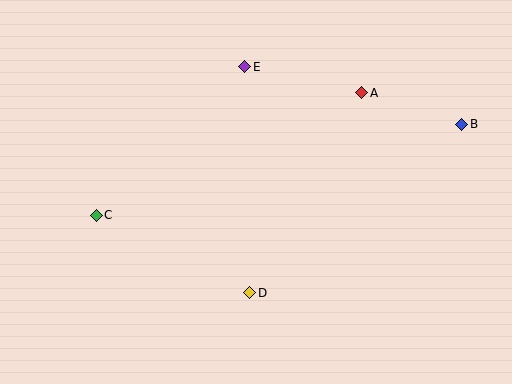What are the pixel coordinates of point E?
Point E is at (245, 67).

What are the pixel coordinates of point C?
Point C is at (96, 215).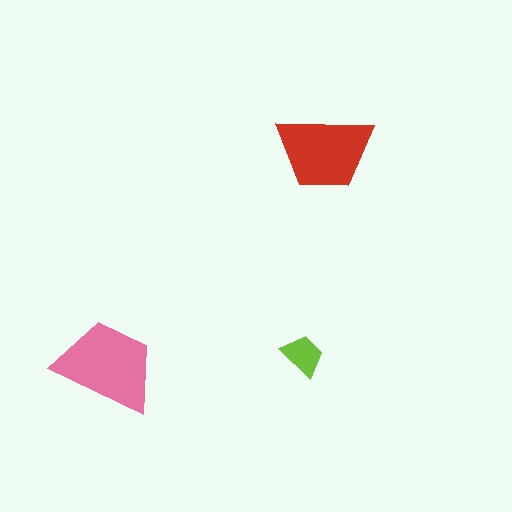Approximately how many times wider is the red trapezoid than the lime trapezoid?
About 2 times wider.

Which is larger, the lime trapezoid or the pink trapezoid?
The pink one.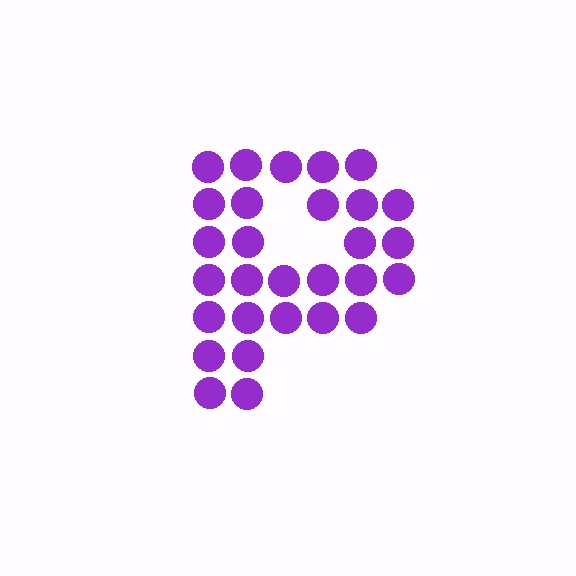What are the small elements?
The small elements are circles.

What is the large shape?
The large shape is the letter P.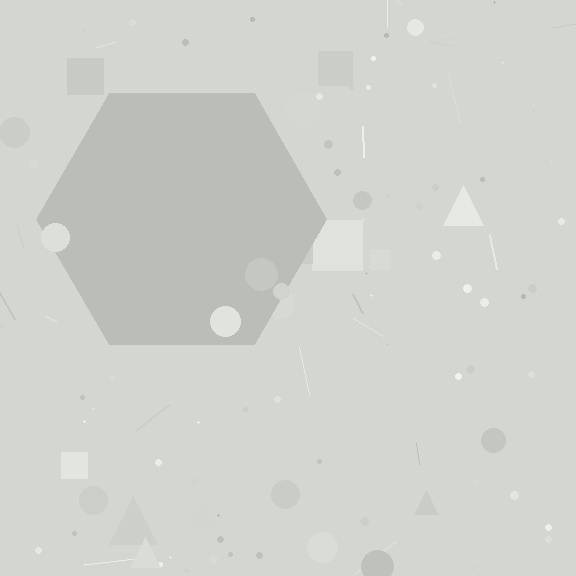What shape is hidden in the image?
A hexagon is hidden in the image.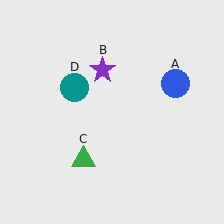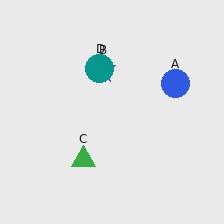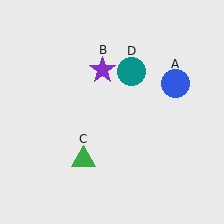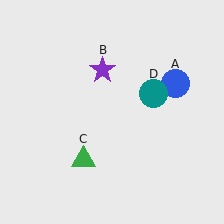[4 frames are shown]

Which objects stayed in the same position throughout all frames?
Blue circle (object A) and purple star (object B) and green triangle (object C) remained stationary.